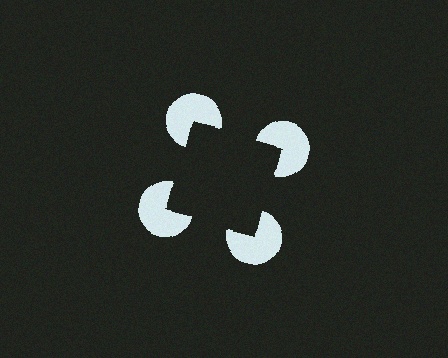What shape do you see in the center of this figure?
An illusory square — its edges are inferred from the aligned wedge cuts in the pac-man discs, not physically drawn.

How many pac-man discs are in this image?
There are 4 — one at each vertex of the illusory square.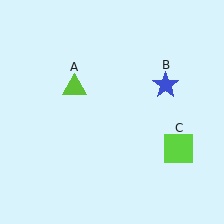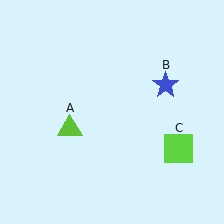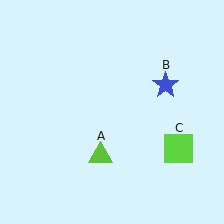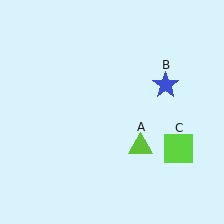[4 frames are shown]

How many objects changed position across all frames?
1 object changed position: lime triangle (object A).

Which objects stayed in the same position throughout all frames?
Blue star (object B) and lime square (object C) remained stationary.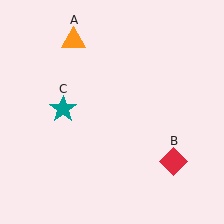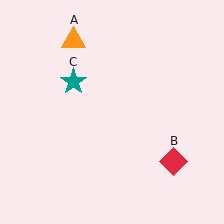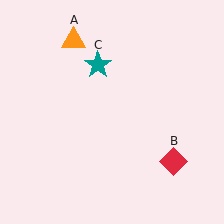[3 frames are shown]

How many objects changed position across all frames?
1 object changed position: teal star (object C).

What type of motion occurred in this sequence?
The teal star (object C) rotated clockwise around the center of the scene.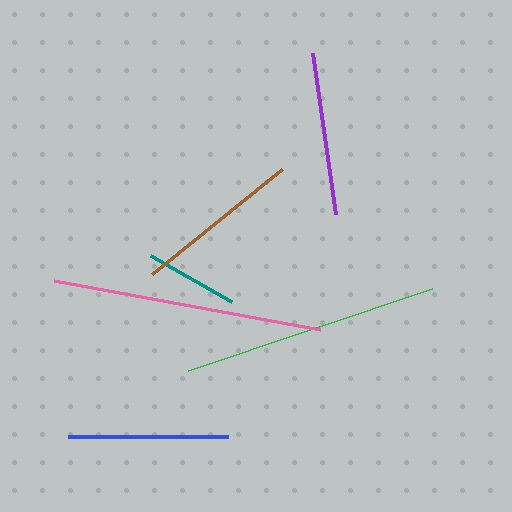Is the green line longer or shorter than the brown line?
The green line is longer than the brown line.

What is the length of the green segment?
The green segment is approximately 257 pixels long.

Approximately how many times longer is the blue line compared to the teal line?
The blue line is approximately 1.7 times the length of the teal line.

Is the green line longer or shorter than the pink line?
The pink line is longer than the green line.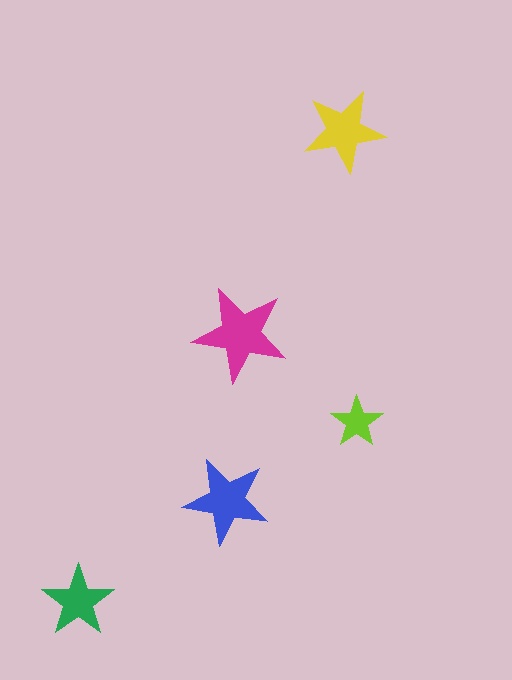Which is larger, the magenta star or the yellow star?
The magenta one.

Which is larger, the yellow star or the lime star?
The yellow one.